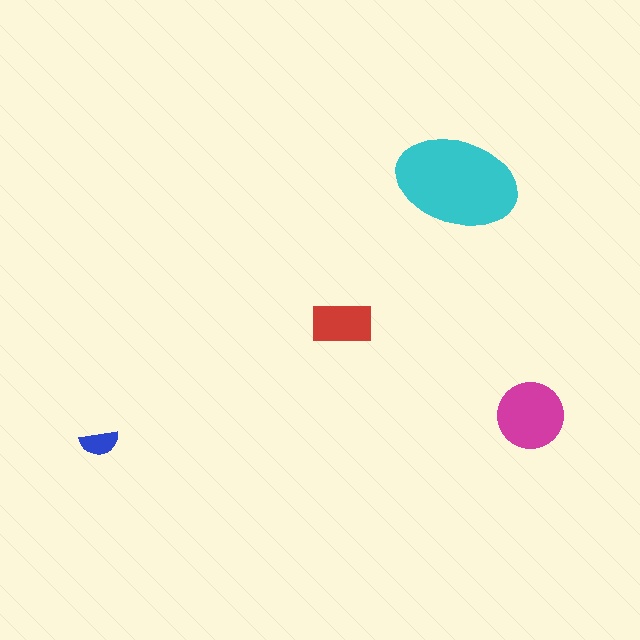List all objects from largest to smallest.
The cyan ellipse, the magenta circle, the red rectangle, the blue semicircle.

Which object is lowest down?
The blue semicircle is bottommost.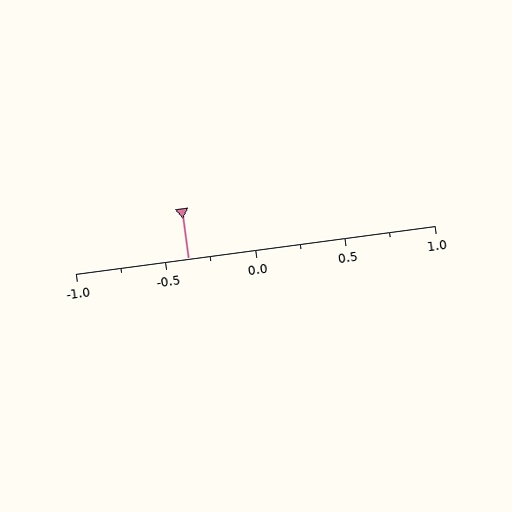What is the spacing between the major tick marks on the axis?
The major ticks are spaced 0.5 apart.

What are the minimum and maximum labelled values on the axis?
The axis runs from -1.0 to 1.0.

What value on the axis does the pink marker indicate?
The marker indicates approximately -0.38.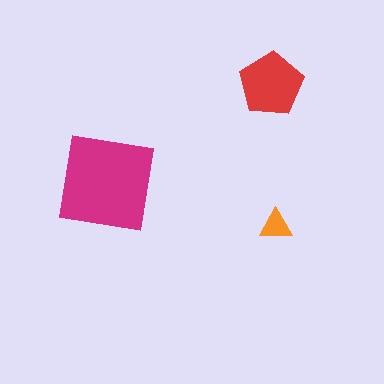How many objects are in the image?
There are 3 objects in the image.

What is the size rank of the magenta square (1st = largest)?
1st.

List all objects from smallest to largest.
The orange triangle, the red pentagon, the magenta square.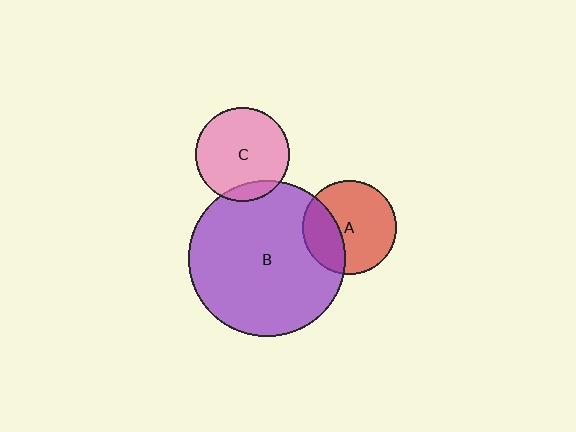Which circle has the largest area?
Circle B (purple).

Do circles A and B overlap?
Yes.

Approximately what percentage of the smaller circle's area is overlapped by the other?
Approximately 30%.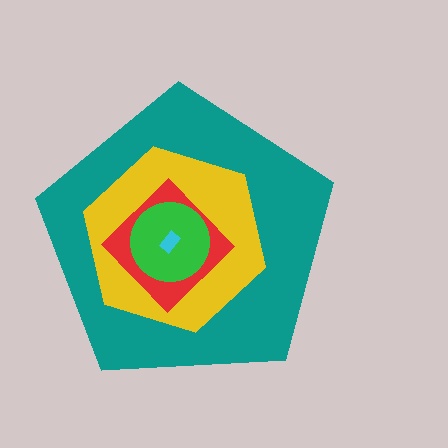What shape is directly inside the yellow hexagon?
The red diamond.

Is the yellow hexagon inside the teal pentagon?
Yes.